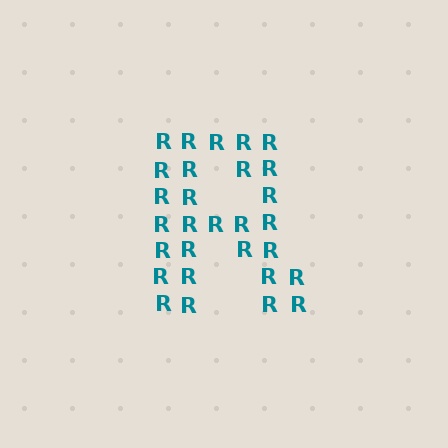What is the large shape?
The large shape is the letter R.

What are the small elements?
The small elements are letter R's.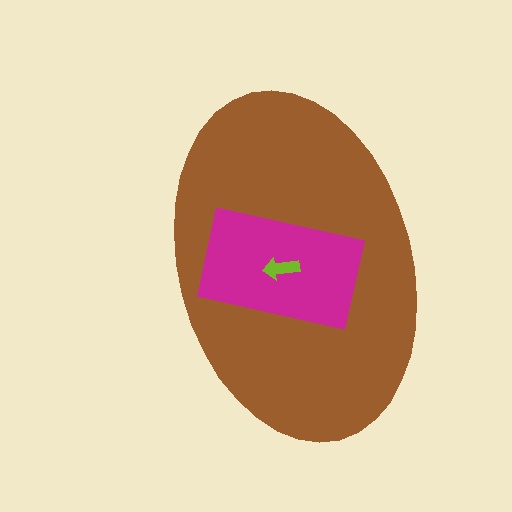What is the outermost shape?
The brown ellipse.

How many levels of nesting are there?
3.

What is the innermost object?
The lime arrow.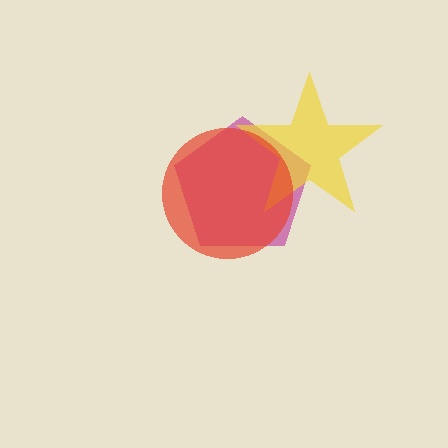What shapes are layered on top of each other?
The layered shapes are: a magenta pentagon, a yellow star, a red circle.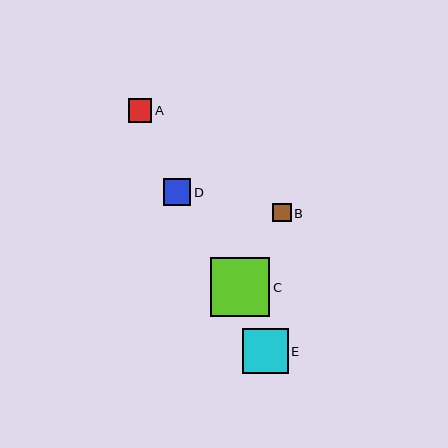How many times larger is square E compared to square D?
Square E is approximately 1.7 times the size of square D.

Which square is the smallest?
Square B is the smallest with a size of approximately 18 pixels.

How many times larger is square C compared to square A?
Square C is approximately 2.6 times the size of square A.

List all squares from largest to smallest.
From largest to smallest: C, E, D, A, B.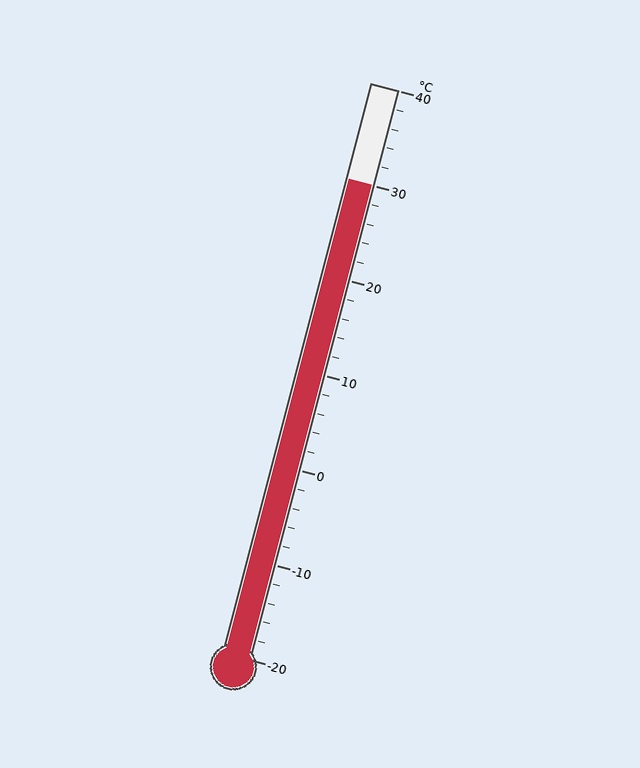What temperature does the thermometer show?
The thermometer shows approximately 30°C.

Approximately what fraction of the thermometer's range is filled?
The thermometer is filled to approximately 85% of its range.